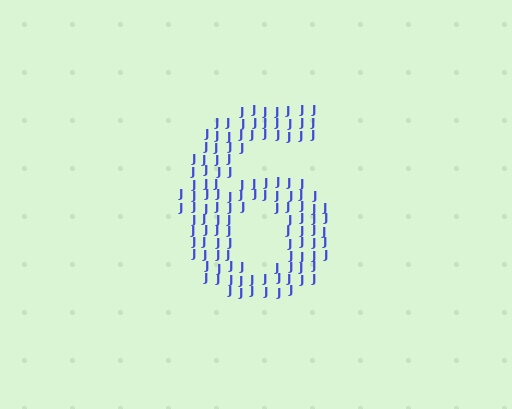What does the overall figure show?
The overall figure shows the digit 6.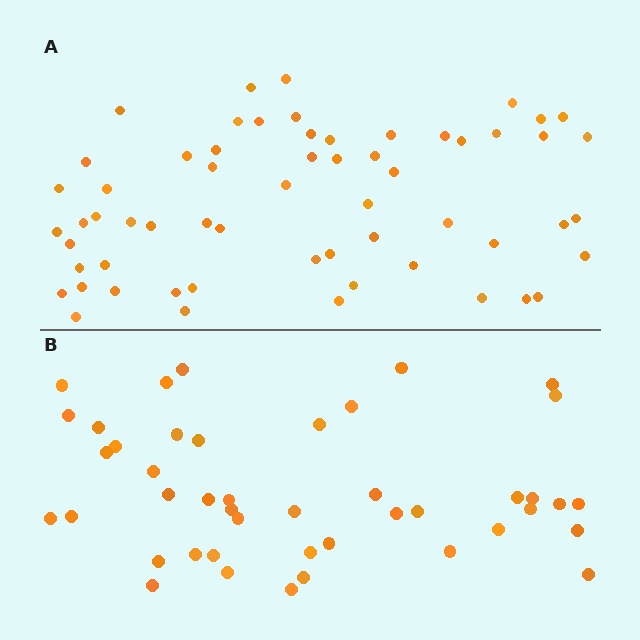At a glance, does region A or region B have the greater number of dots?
Region A (the top region) has more dots.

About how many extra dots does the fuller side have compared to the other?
Region A has approximately 15 more dots than region B.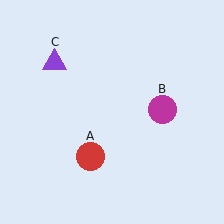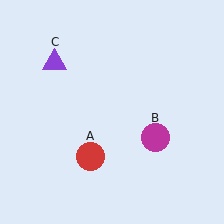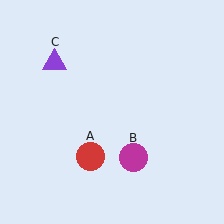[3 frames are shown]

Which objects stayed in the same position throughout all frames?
Red circle (object A) and purple triangle (object C) remained stationary.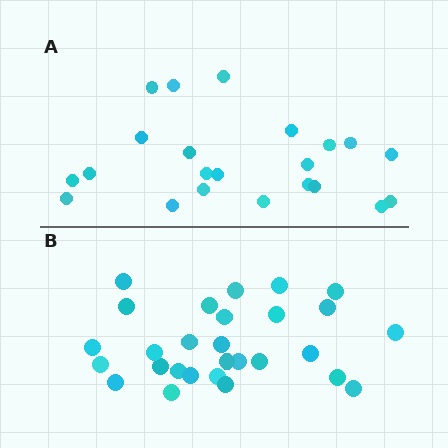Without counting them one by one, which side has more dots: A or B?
Region B (the bottom region) has more dots.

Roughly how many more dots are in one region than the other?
Region B has about 6 more dots than region A.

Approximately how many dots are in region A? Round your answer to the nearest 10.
About 20 dots. (The exact count is 22, which rounds to 20.)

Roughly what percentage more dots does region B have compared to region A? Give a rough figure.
About 25% more.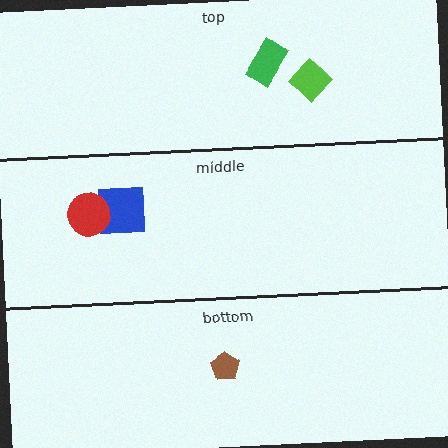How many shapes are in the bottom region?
1.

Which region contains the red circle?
The middle region.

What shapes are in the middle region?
The blue square, the red circle.